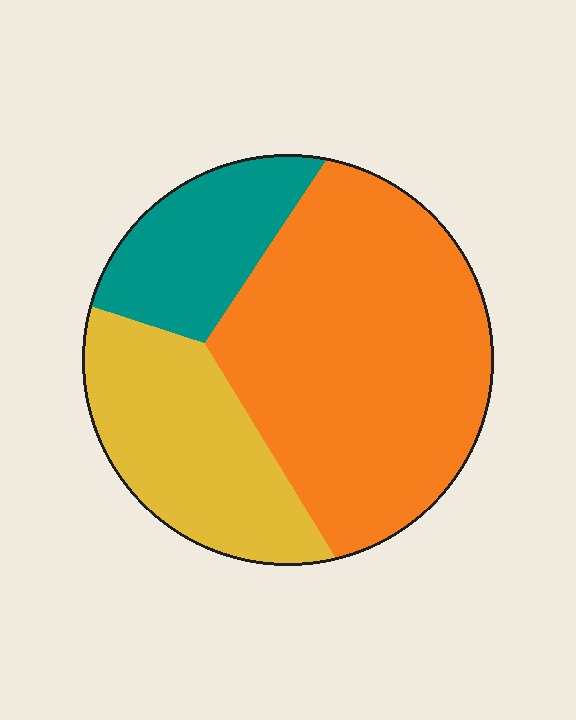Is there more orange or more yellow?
Orange.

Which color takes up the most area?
Orange, at roughly 55%.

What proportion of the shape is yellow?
Yellow covers 27% of the shape.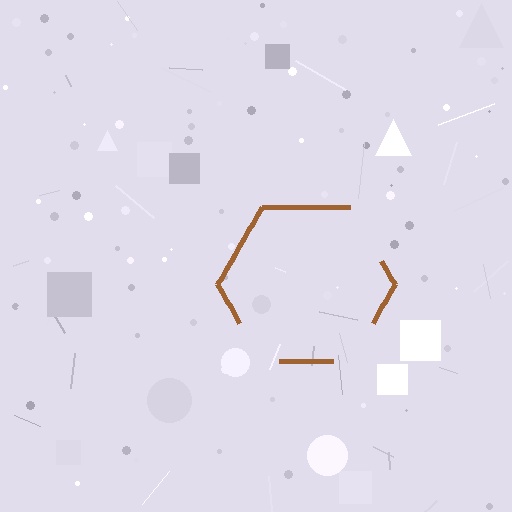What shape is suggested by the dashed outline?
The dashed outline suggests a hexagon.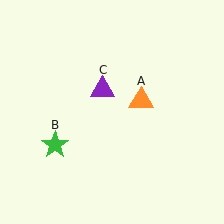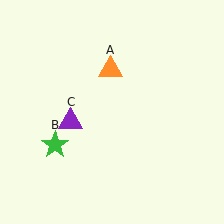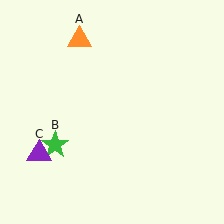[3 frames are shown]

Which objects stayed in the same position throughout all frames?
Green star (object B) remained stationary.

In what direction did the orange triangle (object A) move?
The orange triangle (object A) moved up and to the left.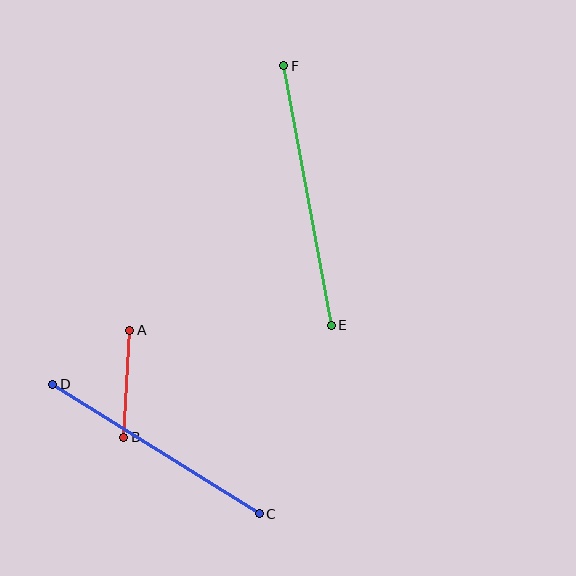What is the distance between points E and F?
The distance is approximately 264 pixels.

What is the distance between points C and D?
The distance is approximately 244 pixels.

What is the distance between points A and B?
The distance is approximately 107 pixels.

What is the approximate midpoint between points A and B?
The midpoint is at approximately (127, 384) pixels.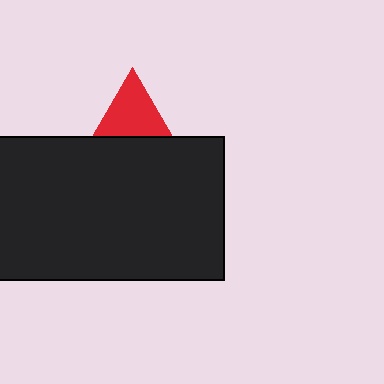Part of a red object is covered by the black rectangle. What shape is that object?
It is a triangle.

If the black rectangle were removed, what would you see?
You would see the complete red triangle.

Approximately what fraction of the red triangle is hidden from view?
Roughly 60% of the red triangle is hidden behind the black rectangle.